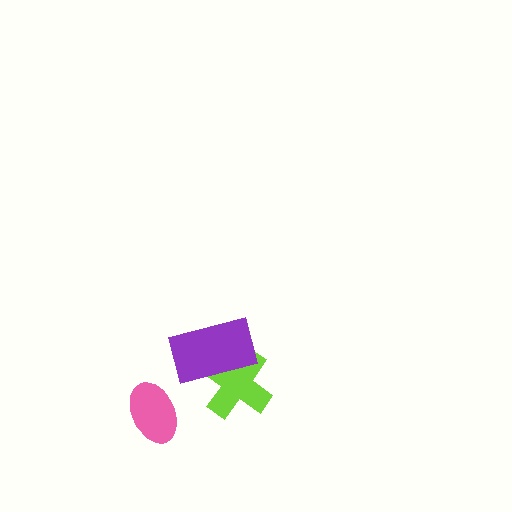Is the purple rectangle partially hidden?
No, no other shape covers it.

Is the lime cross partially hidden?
Yes, it is partially covered by another shape.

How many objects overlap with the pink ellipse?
0 objects overlap with the pink ellipse.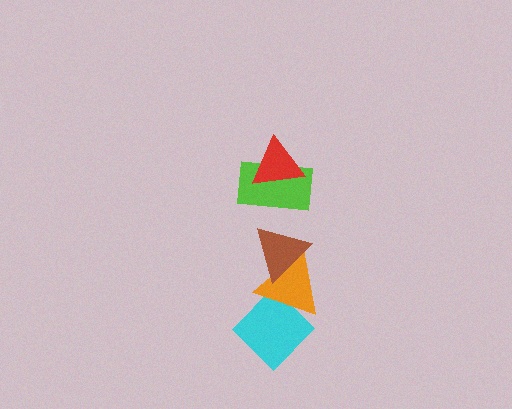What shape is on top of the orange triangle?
The brown triangle is on top of the orange triangle.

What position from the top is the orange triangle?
The orange triangle is 4th from the top.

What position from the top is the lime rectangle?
The lime rectangle is 2nd from the top.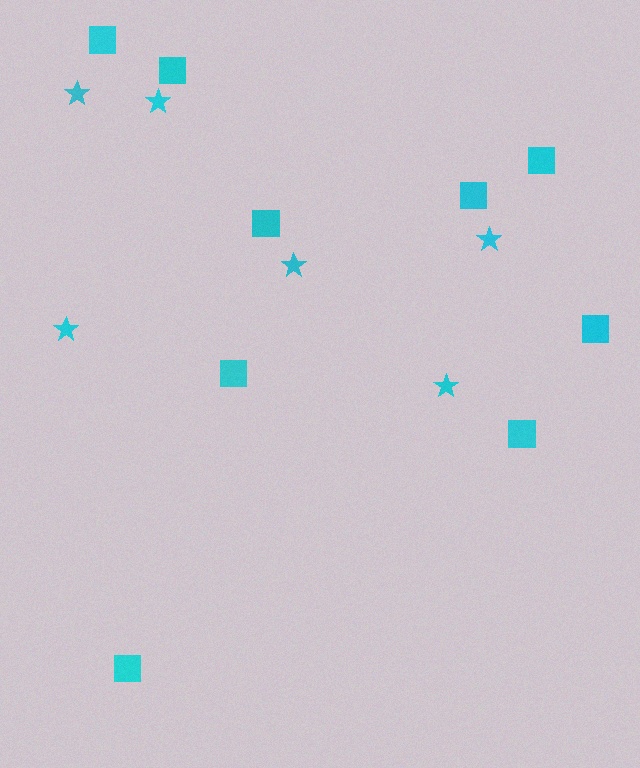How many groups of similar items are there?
There are 2 groups: one group of squares (9) and one group of stars (6).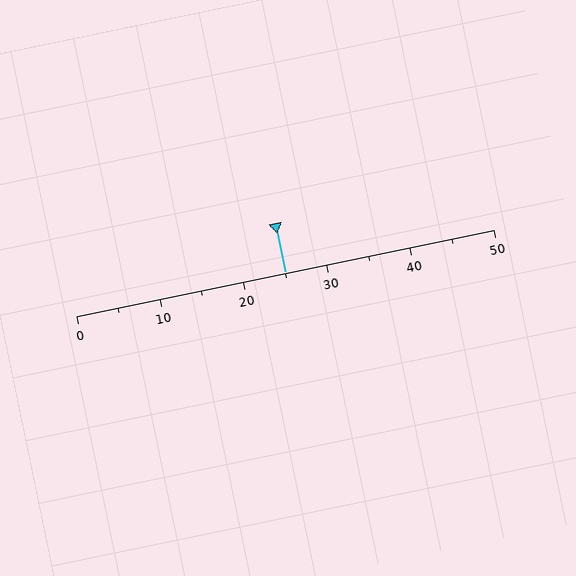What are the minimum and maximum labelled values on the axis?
The axis runs from 0 to 50.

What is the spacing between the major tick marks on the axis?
The major ticks are spaced 10 apart.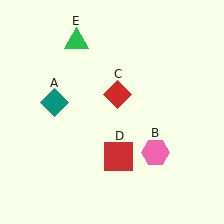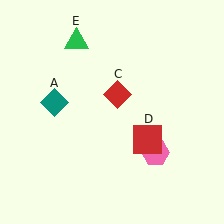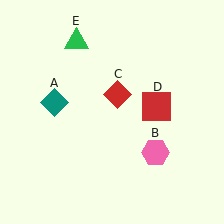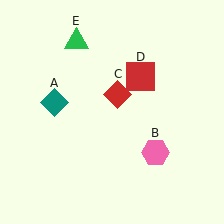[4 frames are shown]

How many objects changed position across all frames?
1 object changed position: red square (object D).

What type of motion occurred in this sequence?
The red square (object D) rotated counterclockwise around the center of the scene.